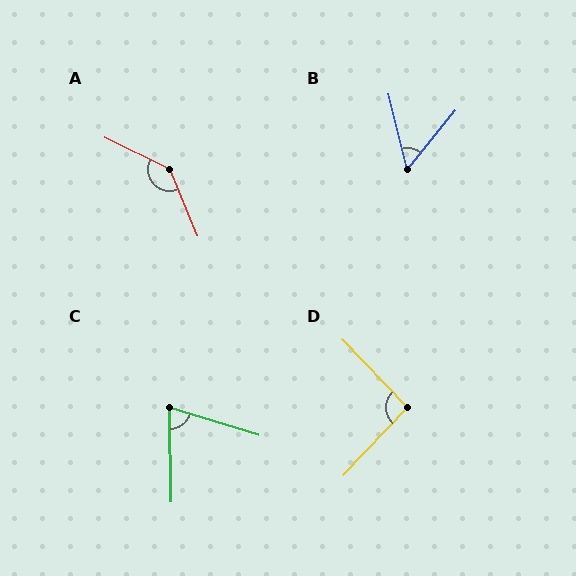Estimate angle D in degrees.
Approximately 93 degrees.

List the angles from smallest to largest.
B (53°), C (72°), D (93°), A (139°).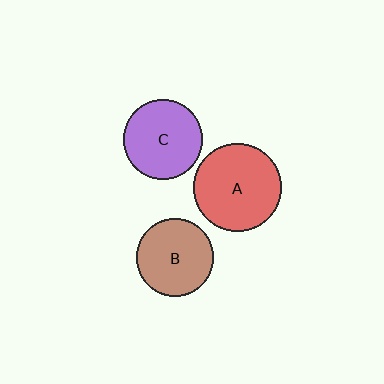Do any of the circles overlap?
No, none of the circles overlap.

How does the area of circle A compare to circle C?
Approximately 1.2 times.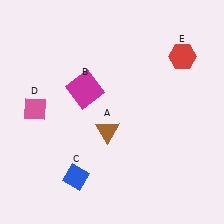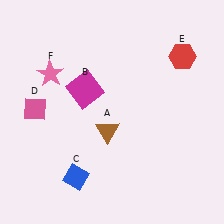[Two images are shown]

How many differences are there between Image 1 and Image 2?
There is 1 difference between the two images.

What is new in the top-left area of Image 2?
A pink star (F) was added in the top-left area of Image 2.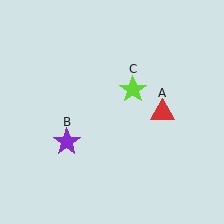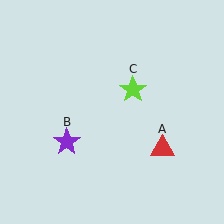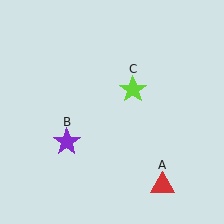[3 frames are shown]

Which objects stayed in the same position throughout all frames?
Purple star (object B) and lime star (object C) remained stationary.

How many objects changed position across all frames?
1 object changed position: red triangle (object A).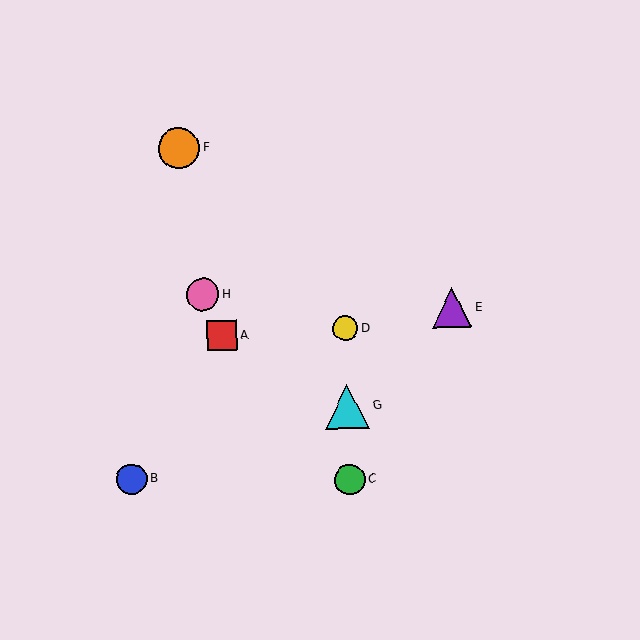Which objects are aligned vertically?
Objects C, D, G are aligned vertically.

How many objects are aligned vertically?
3 objects (C, D, G) are aligned vertically.